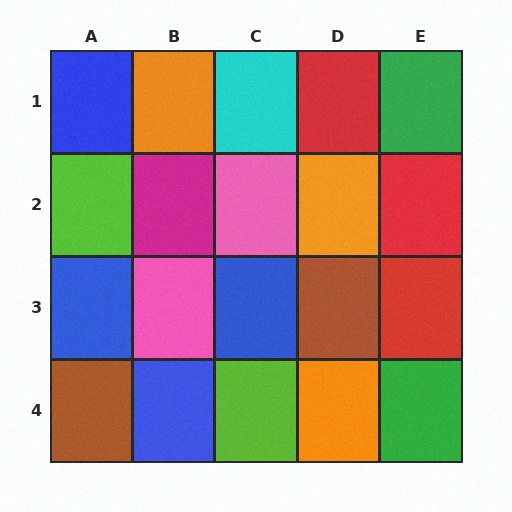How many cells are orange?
3 cells are orange.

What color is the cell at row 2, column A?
Lime.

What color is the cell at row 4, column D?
Orange.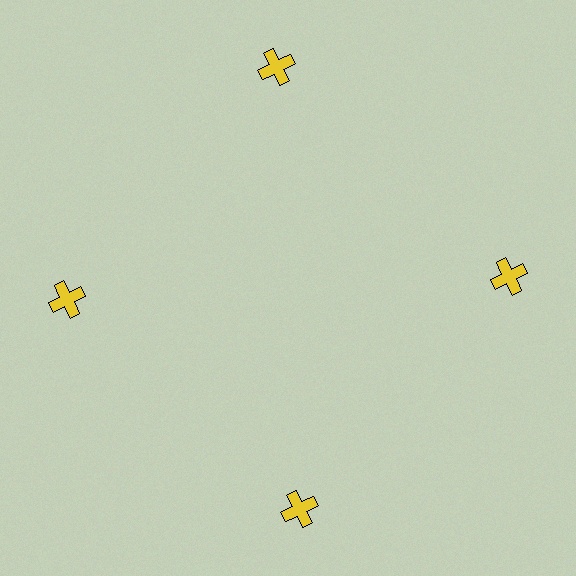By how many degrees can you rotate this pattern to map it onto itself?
The pattern maps onto itself every 90 degrees of rotation.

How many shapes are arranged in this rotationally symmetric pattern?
There are 4 shapes, arranged in 4 groups of 1.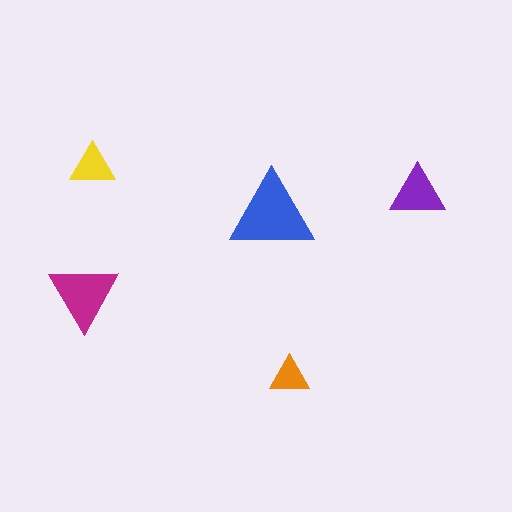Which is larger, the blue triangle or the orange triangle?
The blue one.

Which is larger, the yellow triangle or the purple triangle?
The purple one.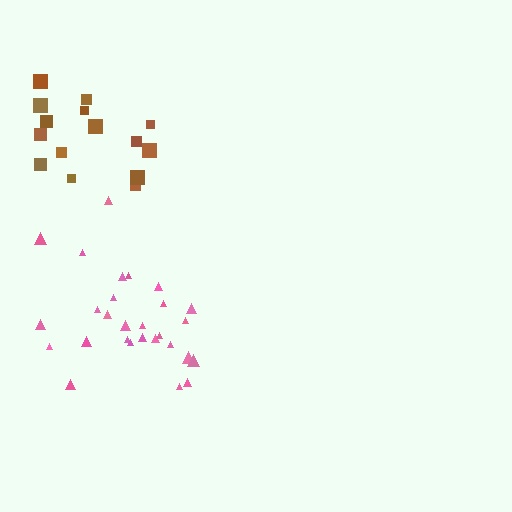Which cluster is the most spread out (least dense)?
Brown.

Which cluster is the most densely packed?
Pink.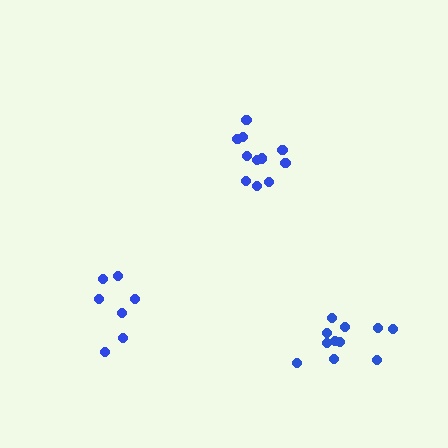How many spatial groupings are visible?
There are 3 spatial groupings.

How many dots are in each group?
Group 1: 7 dots, Group 2: 11 dots, Group 3: 11 dots (29 total).